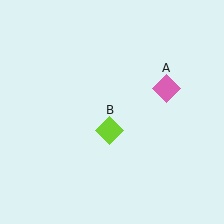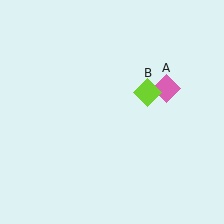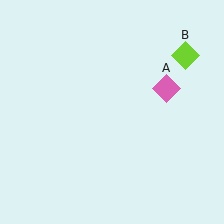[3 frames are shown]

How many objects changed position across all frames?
1 object changed position: lime diamond (object B).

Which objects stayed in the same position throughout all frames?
Pink diamond (object A) remained stationary.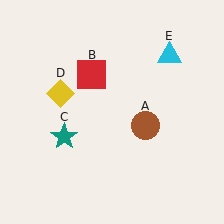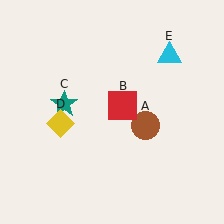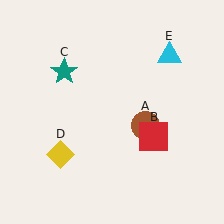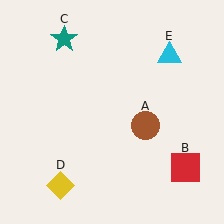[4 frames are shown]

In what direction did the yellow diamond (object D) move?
The yellow diamond (object D) moved down.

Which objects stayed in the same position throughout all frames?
Brown circle (object A) and cyan triangle (object E) remained stationary.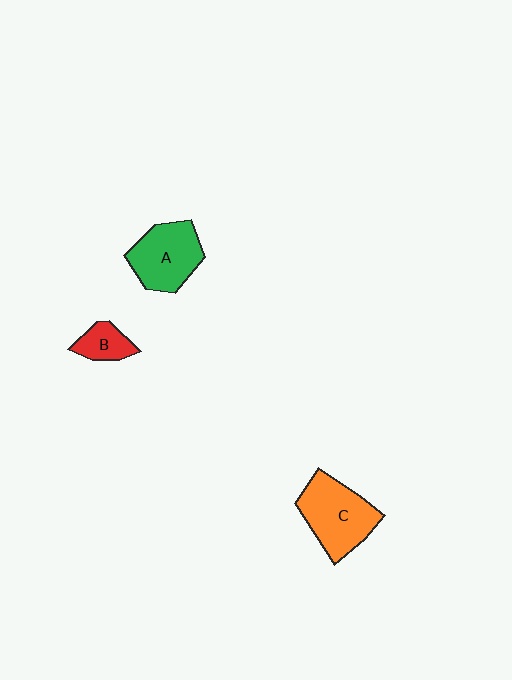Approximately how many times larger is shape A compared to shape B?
Approximately 2.2 times.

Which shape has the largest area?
Shape C (orange).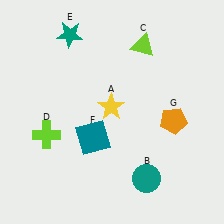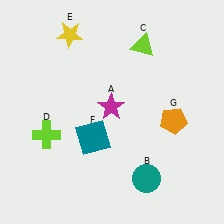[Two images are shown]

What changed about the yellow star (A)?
In Image 1, A is yellow. In Image 2, it changed to magenta.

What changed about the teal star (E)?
In Image 1, E is teal. In Image 2, it changed to yellow.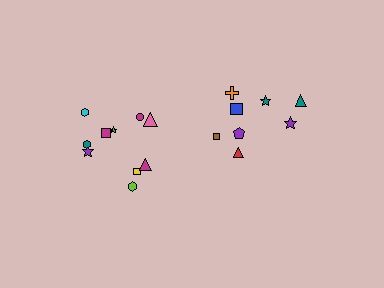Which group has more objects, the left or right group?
The left group.